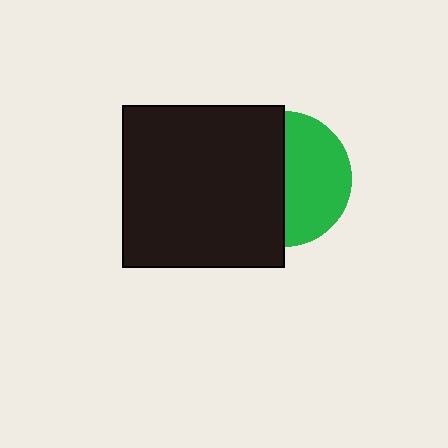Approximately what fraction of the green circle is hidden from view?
Roughly 51% of the green circle is hidden behind the black square.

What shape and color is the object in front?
The object in front is a black square.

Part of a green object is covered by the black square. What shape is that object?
It is a circle.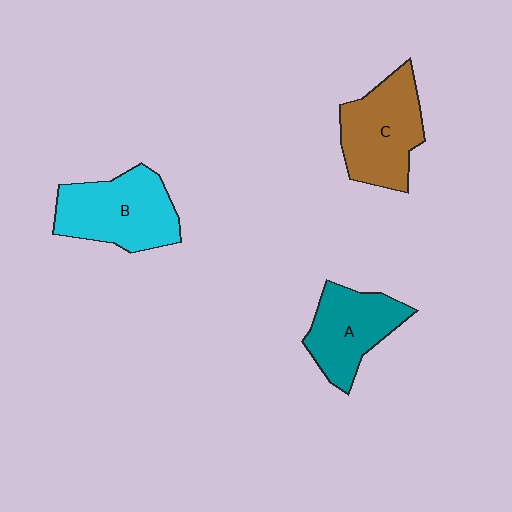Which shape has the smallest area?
Shape A (teal).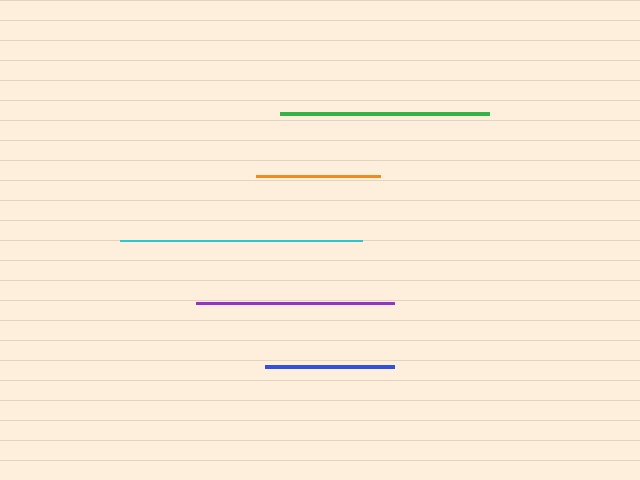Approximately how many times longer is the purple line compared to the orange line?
The purple line is approximately 1.6 times the length of the orange line.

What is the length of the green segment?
The green segment is approximately 209 pixels long.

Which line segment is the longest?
The cyan line is the longest at approximately 242 pixels.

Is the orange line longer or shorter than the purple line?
The purple line is longer than the orange line.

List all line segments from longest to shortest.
From longest to shortest: cyan, green, purple, blue, orange.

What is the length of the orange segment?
The orange segment is approximately 124 pixels long.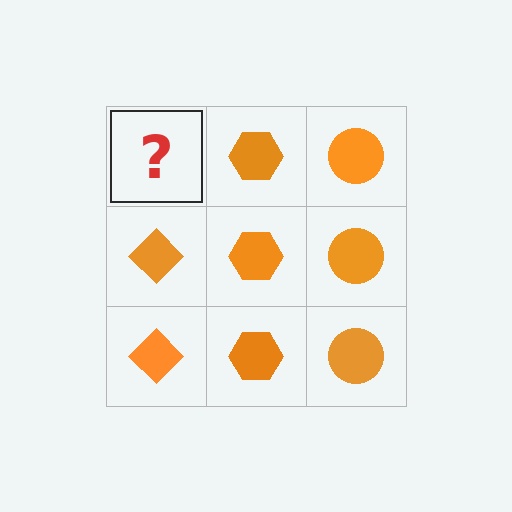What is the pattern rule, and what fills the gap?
The rule is that each column has a consistent shape. The gap should be filled with an orange diamond.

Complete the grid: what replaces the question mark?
The question mark should be replaced with an orange diamond.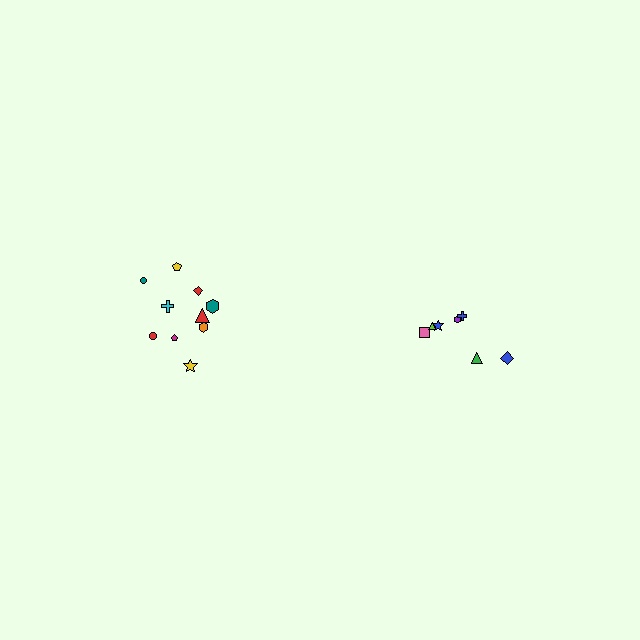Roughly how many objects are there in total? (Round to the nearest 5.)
Roughly 15 objects in total.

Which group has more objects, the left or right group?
The left group.